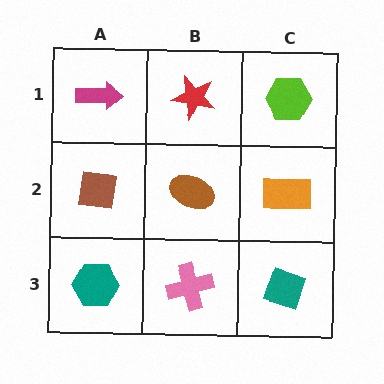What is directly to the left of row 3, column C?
A pink cross.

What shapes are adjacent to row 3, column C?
An orange rectangle (row 2, column C), a pink cross (row 3, column B).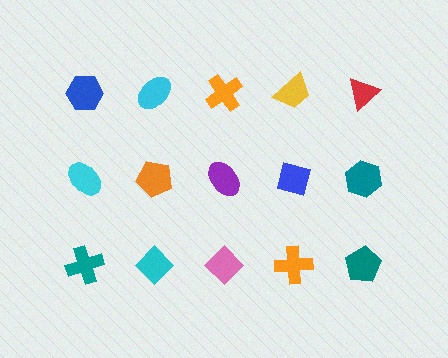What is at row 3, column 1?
A teal cross.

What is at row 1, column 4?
A yellow trapezoid.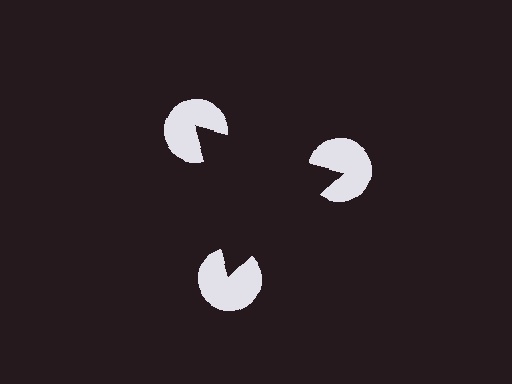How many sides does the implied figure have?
3 sides.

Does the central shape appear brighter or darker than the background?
It typically appears slightly darker than the background, even though no actual brightness change is drawn.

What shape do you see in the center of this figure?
An illusory triangle — its edges are inferred from the aligned wedge cuts in the pac-man discs, not physically drawn.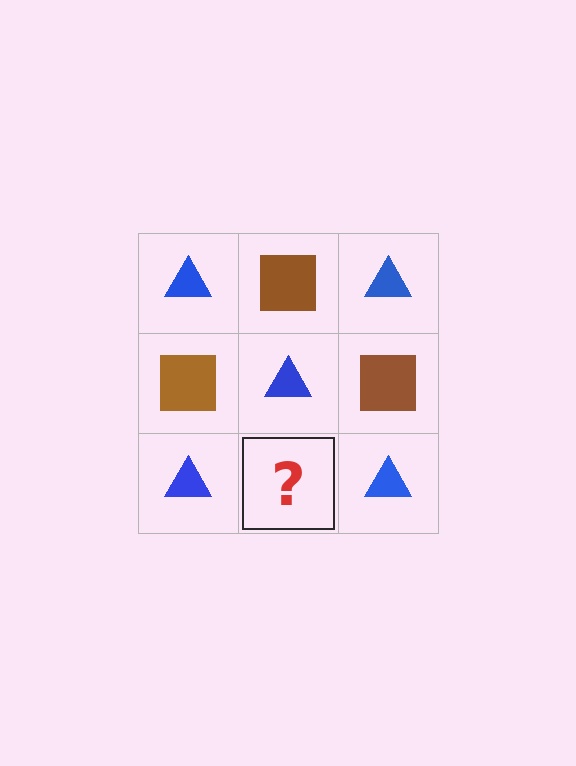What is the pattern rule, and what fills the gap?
The rule is that it alternates blue triangle and brown square in a checkerboard pattern. The gap should be filled with a brown square.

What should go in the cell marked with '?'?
The missing cell should contain a brown square.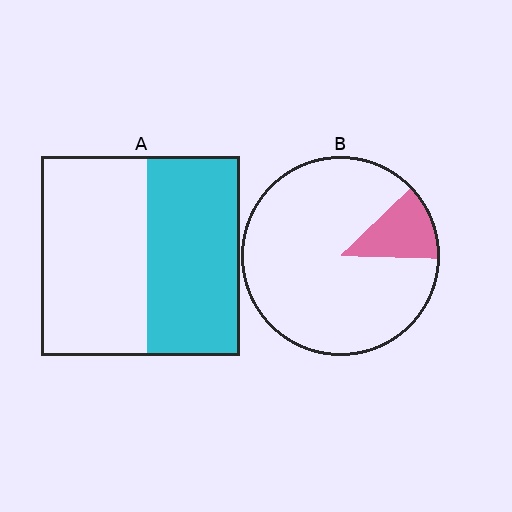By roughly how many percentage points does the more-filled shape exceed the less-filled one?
By roughly 35 percentage points (A over B).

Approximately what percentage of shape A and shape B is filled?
A is approximately 45% and B is approximately 15%.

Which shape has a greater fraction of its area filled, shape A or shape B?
Shape A.